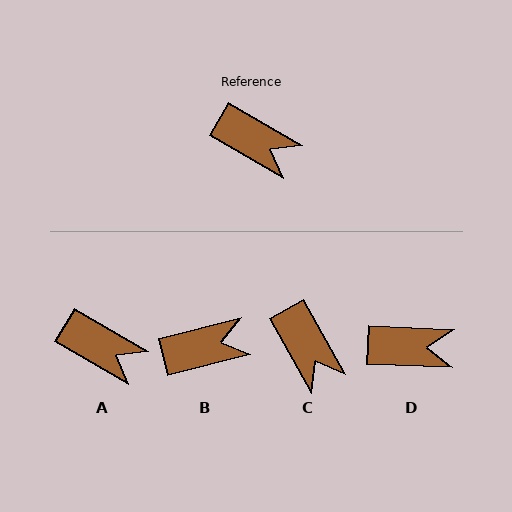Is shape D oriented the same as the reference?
No, it is off by about 28 degrees.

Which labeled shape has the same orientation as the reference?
A.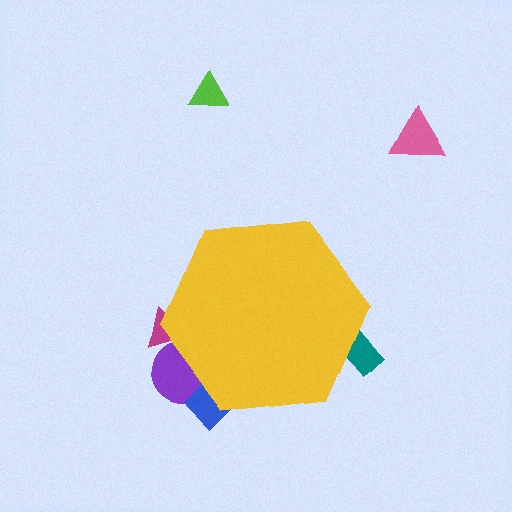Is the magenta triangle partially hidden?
Yes, the magenta triangle is partially hidden behind the yellow hexagon.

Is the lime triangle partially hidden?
No, the lime triangle is fully visible.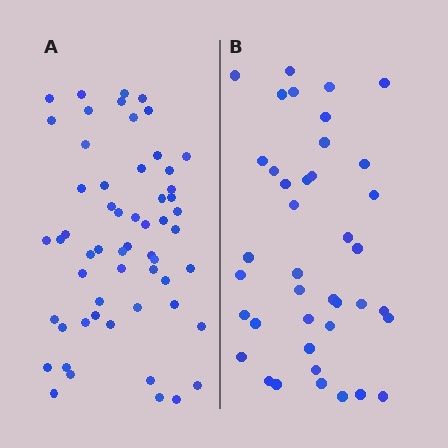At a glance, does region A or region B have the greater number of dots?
Region A (the left region) has more dots.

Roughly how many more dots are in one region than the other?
Region A has approximately 15 more dots than region B.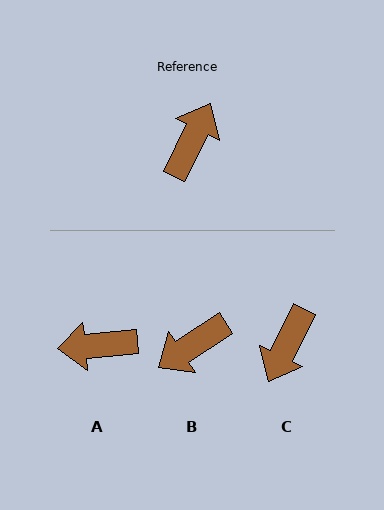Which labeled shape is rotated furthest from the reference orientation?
C, about 180 degrees away.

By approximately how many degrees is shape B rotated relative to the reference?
Approximately 150 degrees counter-clockwise.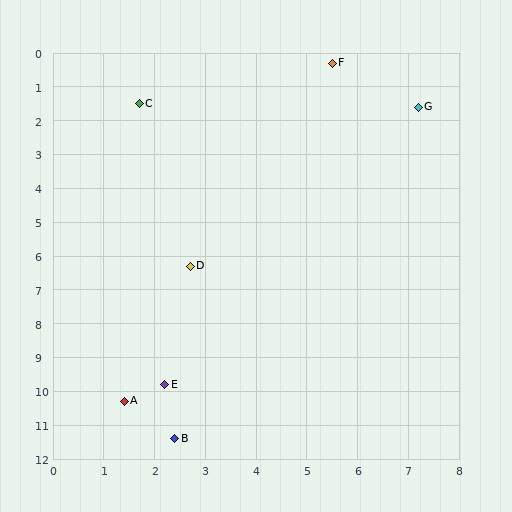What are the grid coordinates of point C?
Point C is at approximately (1.7, 1.5).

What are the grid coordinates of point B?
Point B is at approximately (2.4, 11.4).